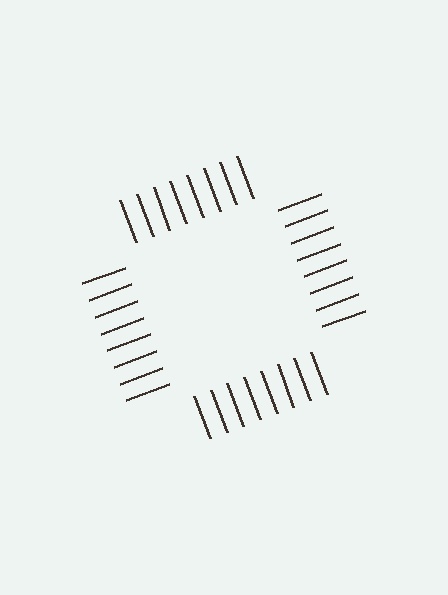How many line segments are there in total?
32 — 8 along each of the 4 edges.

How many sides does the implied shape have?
4 sides — the line-ends trace a square.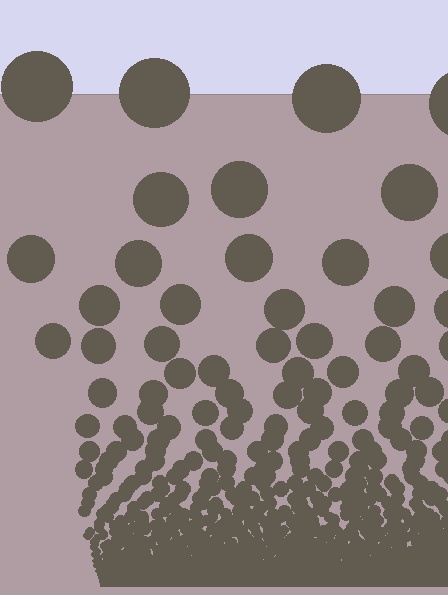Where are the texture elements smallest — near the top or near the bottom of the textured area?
Near the bottom.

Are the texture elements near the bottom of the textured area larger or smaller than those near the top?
Smaller. The gradient is inverted — elements near the bottom are smaller and denser.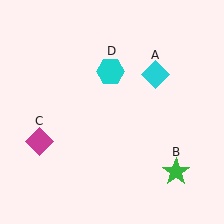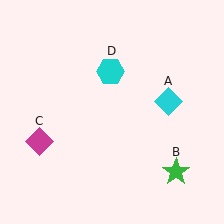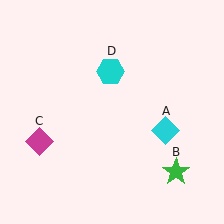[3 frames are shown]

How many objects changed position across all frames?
1 object changed position: cyan diamond (object A).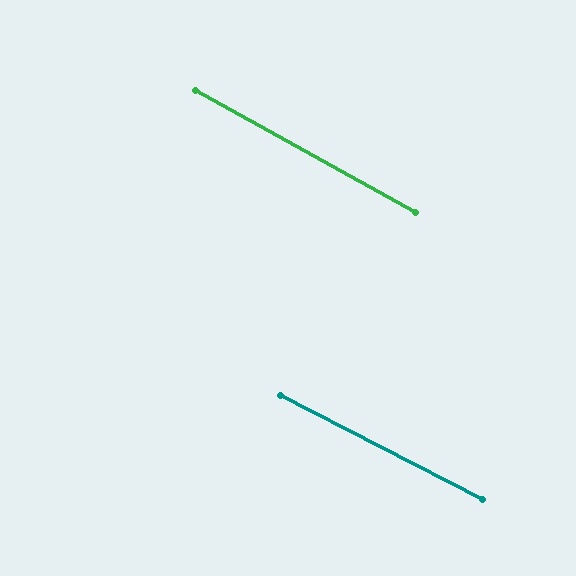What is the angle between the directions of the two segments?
Approximately 2 degrees.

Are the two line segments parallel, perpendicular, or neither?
Parallel — their directions differ by only 1.8°.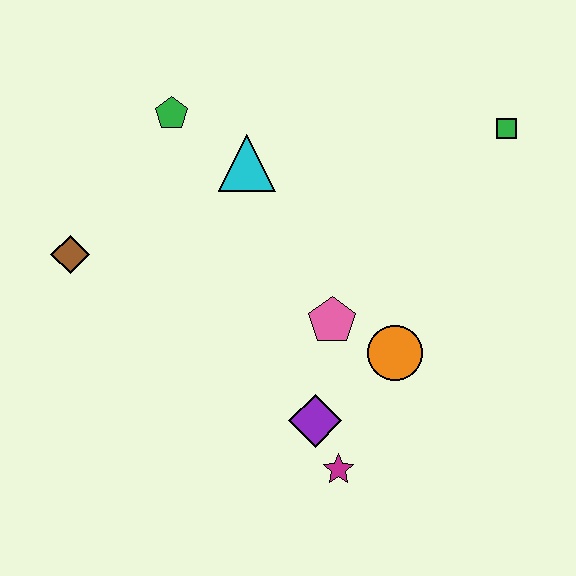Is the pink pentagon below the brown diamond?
Yes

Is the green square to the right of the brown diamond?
Yes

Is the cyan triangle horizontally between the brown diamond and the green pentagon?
No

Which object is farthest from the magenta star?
The green pentagon is farthest from the magenta star.